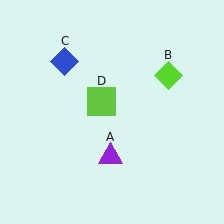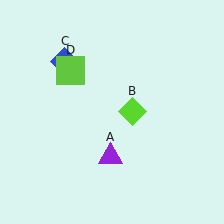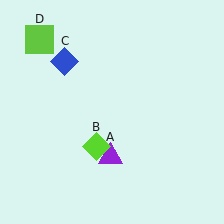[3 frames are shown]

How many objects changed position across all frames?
2 objects changed position: lime diamond (object B), lime square (object D).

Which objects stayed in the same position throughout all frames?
Purple triangle (object A) and blue diamond (object C) remained stationary.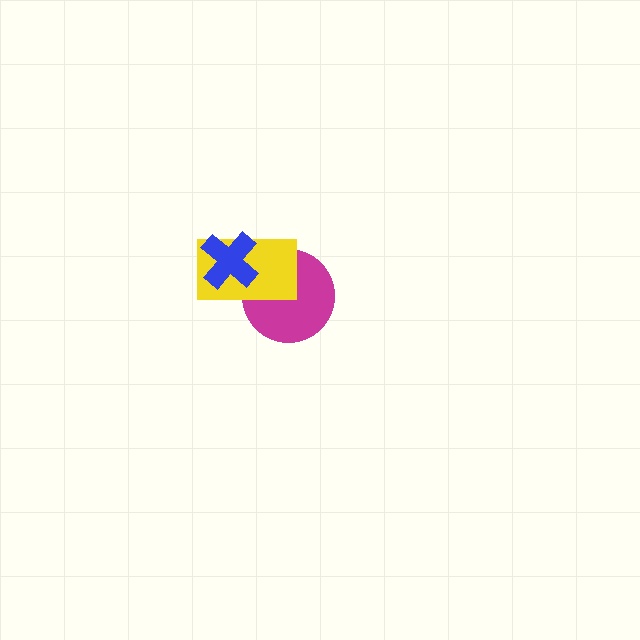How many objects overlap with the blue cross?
2 objects overlap with the blue cross.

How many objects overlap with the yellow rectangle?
2 objects overlap with the yellow rectangle.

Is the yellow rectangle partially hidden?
Yes, it is partially covered by another shape.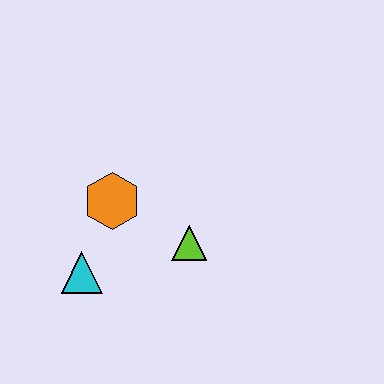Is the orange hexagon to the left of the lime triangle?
Yes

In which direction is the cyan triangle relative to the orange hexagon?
The cyan triangle is below the orange hexagon.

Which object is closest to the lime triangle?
The orange hexagon is closest to the lime triangle.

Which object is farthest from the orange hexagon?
The lime triangle is farthest from the orange hexagon.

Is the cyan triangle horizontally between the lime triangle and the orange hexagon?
No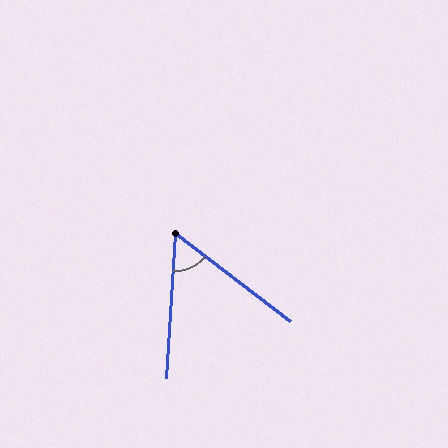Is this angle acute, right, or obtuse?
It is acute.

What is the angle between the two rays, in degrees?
Approximately 56 degrees.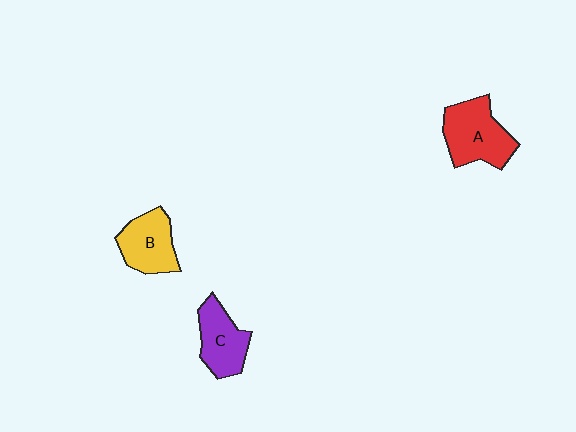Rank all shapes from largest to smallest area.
From largest to smallest: A (red), B (yellow), C (purple).